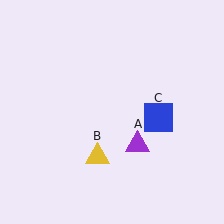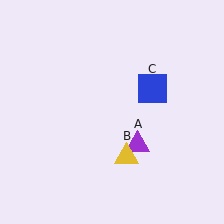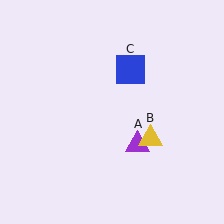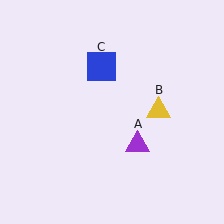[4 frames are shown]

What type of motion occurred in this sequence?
The yellow triangle (object B), blue square (object C) rotated counterclockwise around the center of the scene.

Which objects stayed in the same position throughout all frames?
Purple triangle (object A) remained stationary.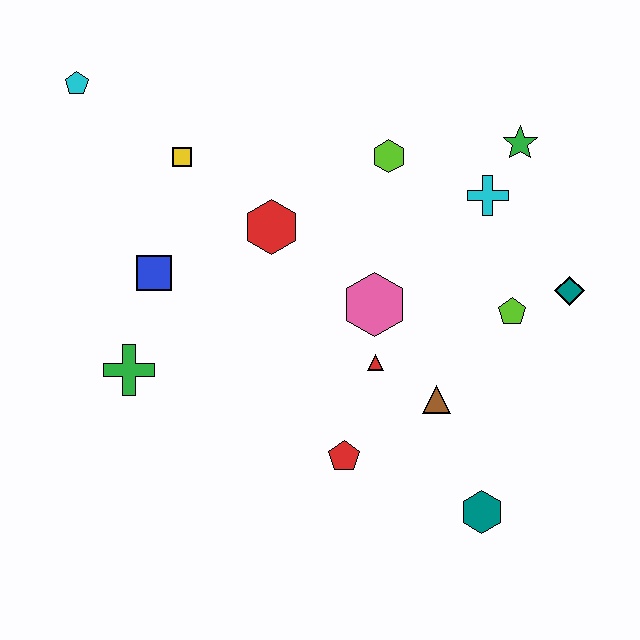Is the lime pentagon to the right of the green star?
No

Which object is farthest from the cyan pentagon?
The teal hexagon is farthest from the cyan pentagon.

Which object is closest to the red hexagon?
The yellow square is closest to the red hexagon.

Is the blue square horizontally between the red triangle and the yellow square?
No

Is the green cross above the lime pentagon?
No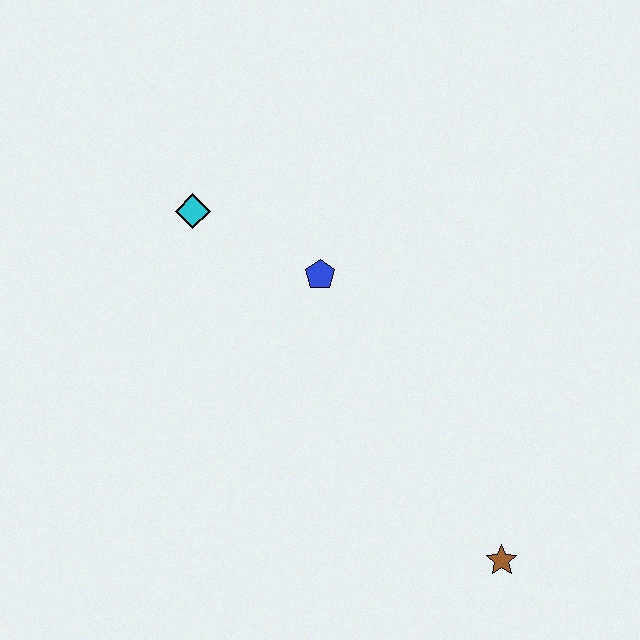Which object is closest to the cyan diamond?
The blue pentagon is closest to the cyan diamond.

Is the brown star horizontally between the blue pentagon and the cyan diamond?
No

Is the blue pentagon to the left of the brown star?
Yes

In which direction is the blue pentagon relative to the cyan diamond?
The blue pentagon is to the right of the cyan diamond.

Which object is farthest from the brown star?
The cyan diamond is farthest from the brown star.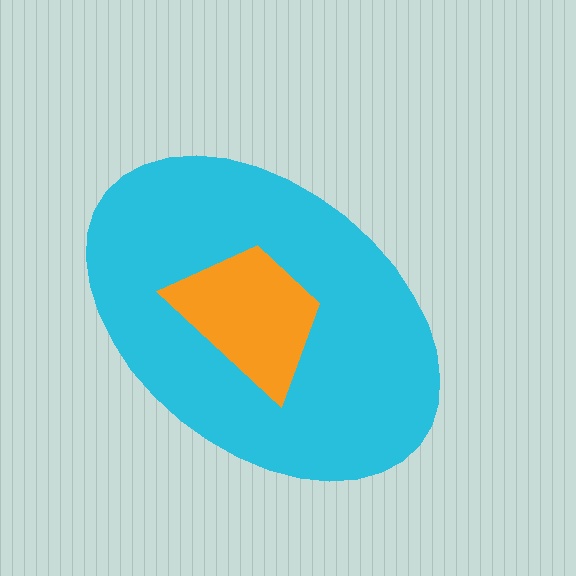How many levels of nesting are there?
2.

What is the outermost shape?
The cyan ellipse.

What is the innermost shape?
The orange trapezoid.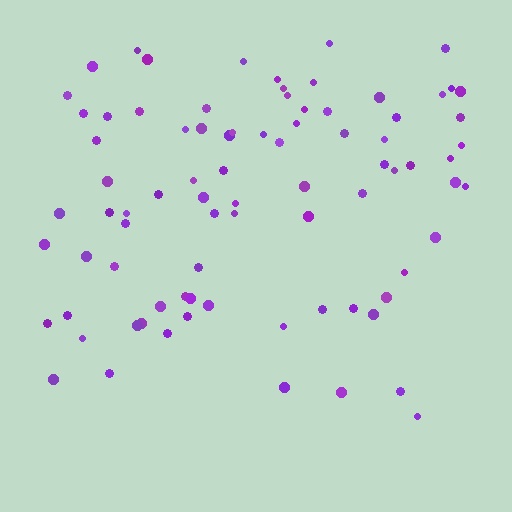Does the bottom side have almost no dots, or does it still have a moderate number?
Still a moderate number, just noticeably fewer than the top.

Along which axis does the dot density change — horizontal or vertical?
Vertical.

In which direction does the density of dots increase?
From bottom to top, with the top side densest.